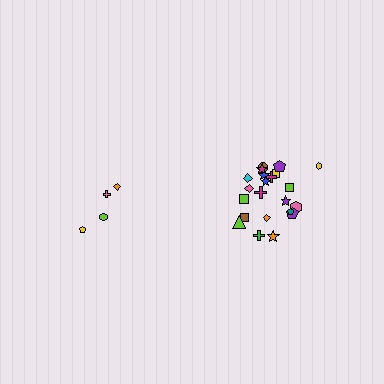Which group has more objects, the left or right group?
The right group.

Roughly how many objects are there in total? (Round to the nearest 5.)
Roughly 25 objects in total.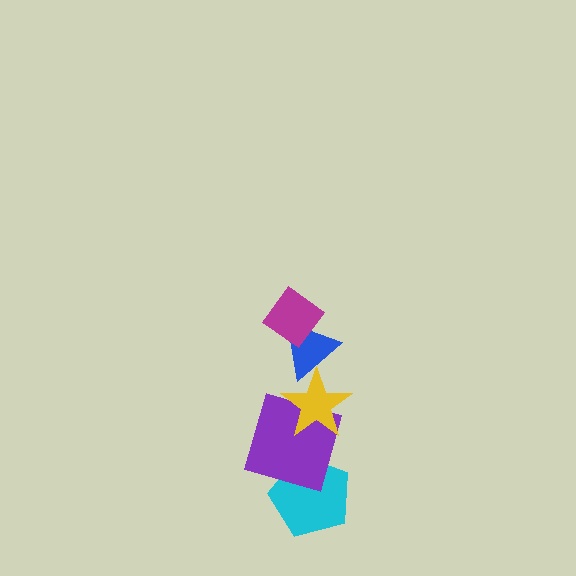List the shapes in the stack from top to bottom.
From top to bottom: the magenta diamond, the blue triangle, the yellow star, the purple square, the cyan pentagon.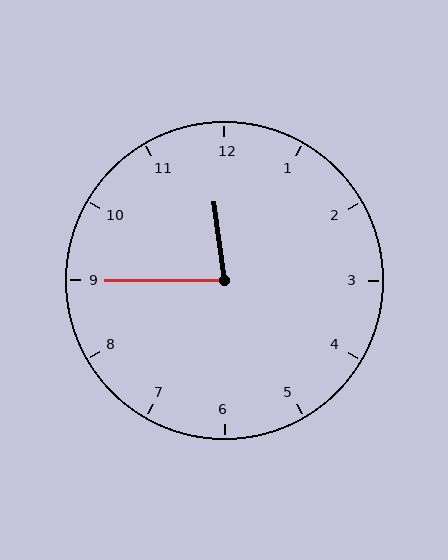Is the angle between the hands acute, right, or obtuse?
It is acute.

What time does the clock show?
11:45.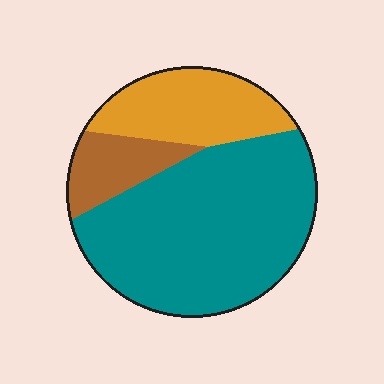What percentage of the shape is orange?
Orange takes up less than a quarter of the shape.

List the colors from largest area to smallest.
From largest to smallest: teal, orange, brown.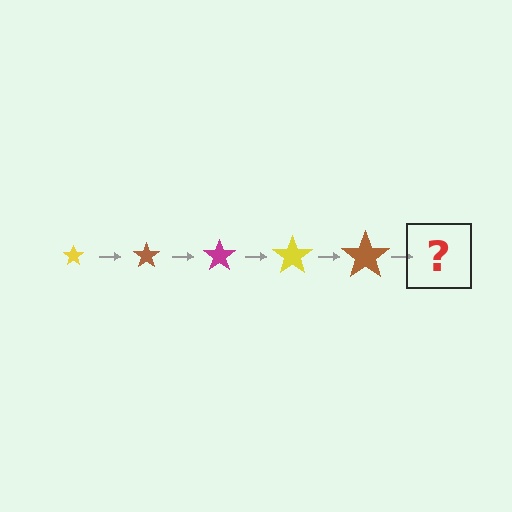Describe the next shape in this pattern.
It should be a magenta star, larger than the previous one.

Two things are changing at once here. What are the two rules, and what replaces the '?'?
The two rules are that the star grows larger each step and the color cycles through yellow, brown, and magenta. The '?' should be a magenta star, larger than the previous one.